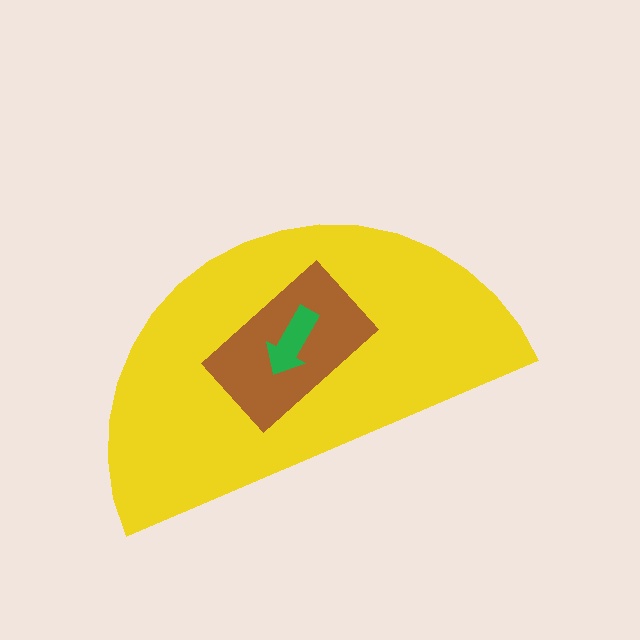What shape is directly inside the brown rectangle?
The green arrow.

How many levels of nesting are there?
3.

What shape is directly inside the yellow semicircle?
The brown rectangle.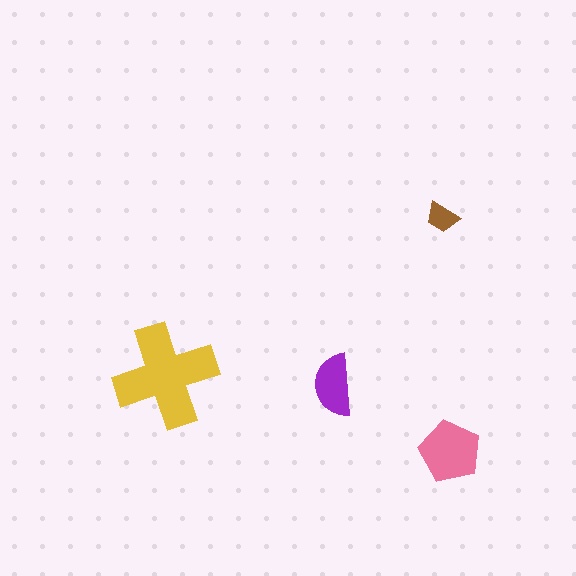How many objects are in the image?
There are 4 objects in the image.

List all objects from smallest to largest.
The brown trapezoid, the purple semicircle, the pink pentagon, the yellow cross.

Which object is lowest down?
The pink pentagon is bottommost.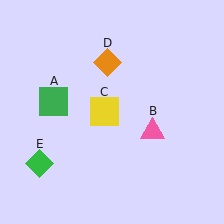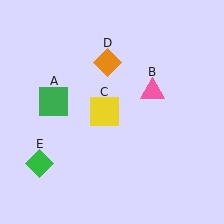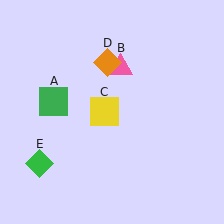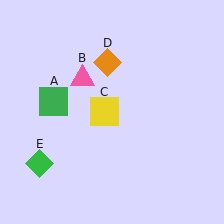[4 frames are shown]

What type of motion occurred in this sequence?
The pink triangle (object B) rotated counterclockwise around the center of the scene.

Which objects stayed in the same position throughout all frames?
Green square (object A) and yellow square (object C) and orange diamond (object D) and green diamond (object E) remained stationary.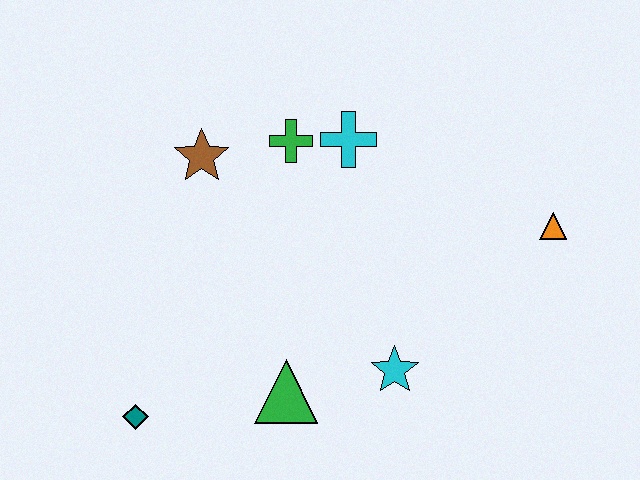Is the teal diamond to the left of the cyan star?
Yes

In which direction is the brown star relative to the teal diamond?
The brown star is above the teal diamond.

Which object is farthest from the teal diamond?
The orange triangle is farthest from the teal diamond.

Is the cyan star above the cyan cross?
No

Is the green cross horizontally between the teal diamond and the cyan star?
Yes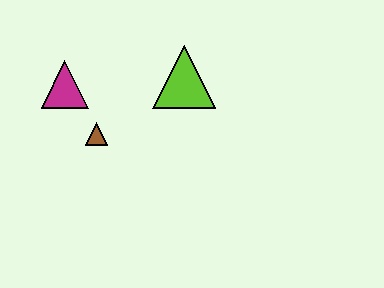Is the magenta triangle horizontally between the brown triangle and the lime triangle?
No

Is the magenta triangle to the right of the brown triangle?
No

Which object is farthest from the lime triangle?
The magenta triangle is farthest from the lime triangle.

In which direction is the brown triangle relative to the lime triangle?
The brown triangle is to the left of the lime triangle.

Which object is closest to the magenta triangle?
The brown triangle is closest to the magenta triangle.